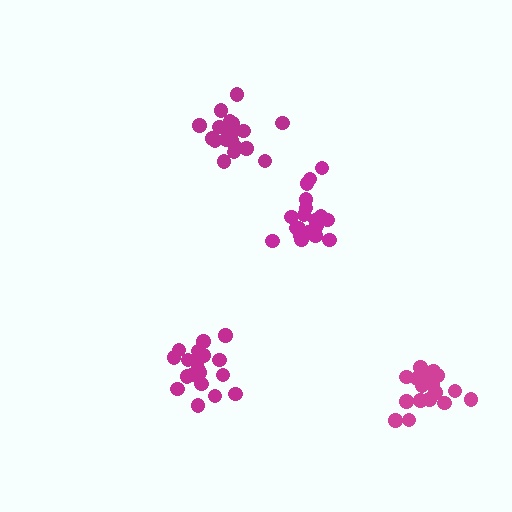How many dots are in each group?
Group 1: 18 dots, Group 2: 20 dots, Group 3: 19 dots, Group 4: 19 dots (76 total).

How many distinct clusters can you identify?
There are 4 distinct clusters.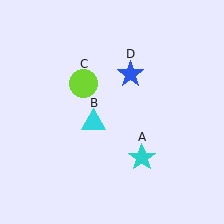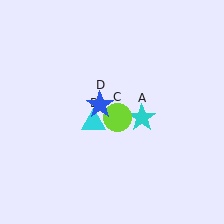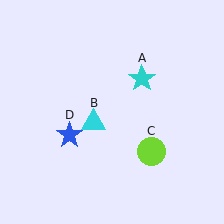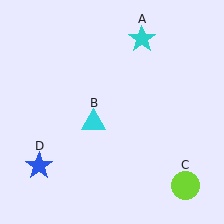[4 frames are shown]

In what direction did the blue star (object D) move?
The blue star (object D) moved down and to the left.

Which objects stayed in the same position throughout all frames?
Cyan triangle (object B) remained stationary.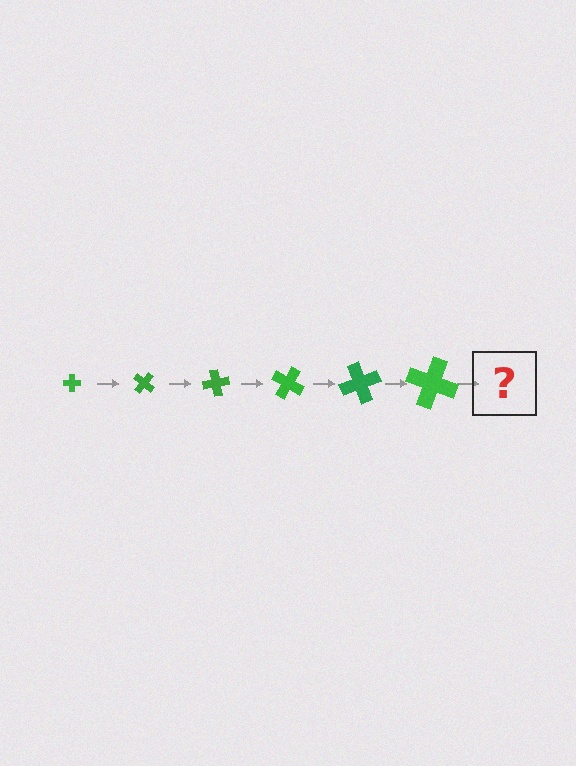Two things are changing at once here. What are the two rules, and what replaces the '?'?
The two rules are that the cross grows larger each step and it rotates 40 degrees each step. The '?' should be a cross, larger than the previous one and rotated 240 degrees from the start.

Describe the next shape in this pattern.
It should be a cross, larger than the previous one and rotated 240 degrees from the start.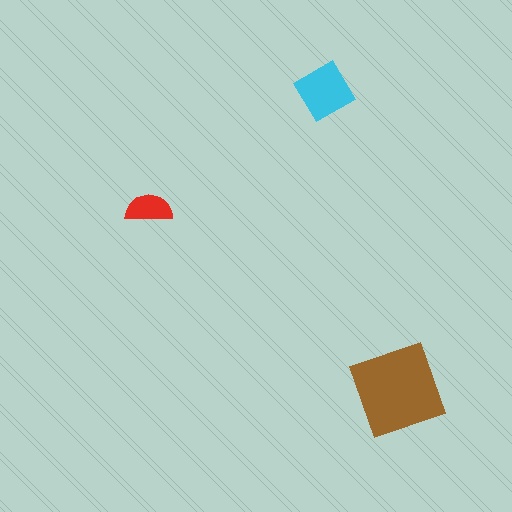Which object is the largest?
The brown diamond.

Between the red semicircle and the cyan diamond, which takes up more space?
The cyan diamond.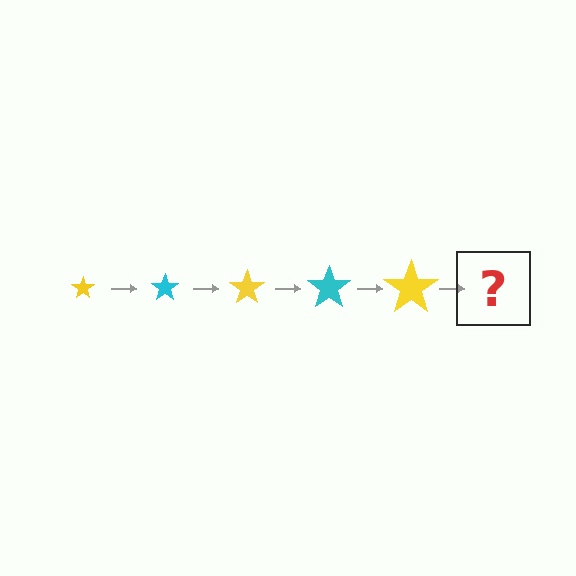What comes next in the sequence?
The next element should be a cyan star, larger than the previous one.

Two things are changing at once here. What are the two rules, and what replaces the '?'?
The two rules are that the star grows larger each step and the color cycles through yellow and cyan. The '?' should be a cyan star, larger than the previous one.